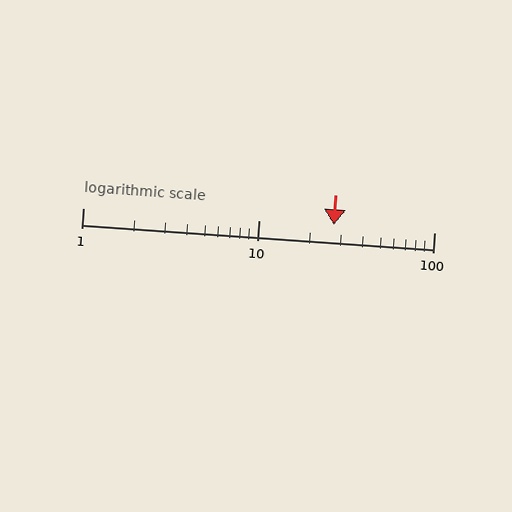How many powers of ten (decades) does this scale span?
The scale spans 2 decades, from 1 to 100.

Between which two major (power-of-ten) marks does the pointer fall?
The pointer is between 10 and 100.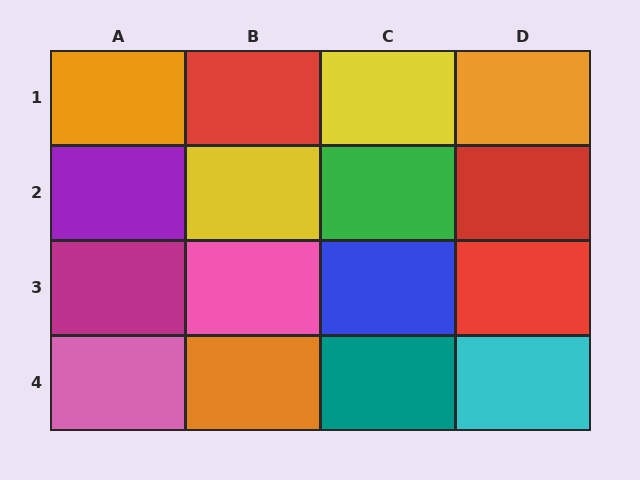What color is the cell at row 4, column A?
Pink.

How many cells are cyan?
1 cell is cyan.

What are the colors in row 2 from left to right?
Purple, yellow, green, red.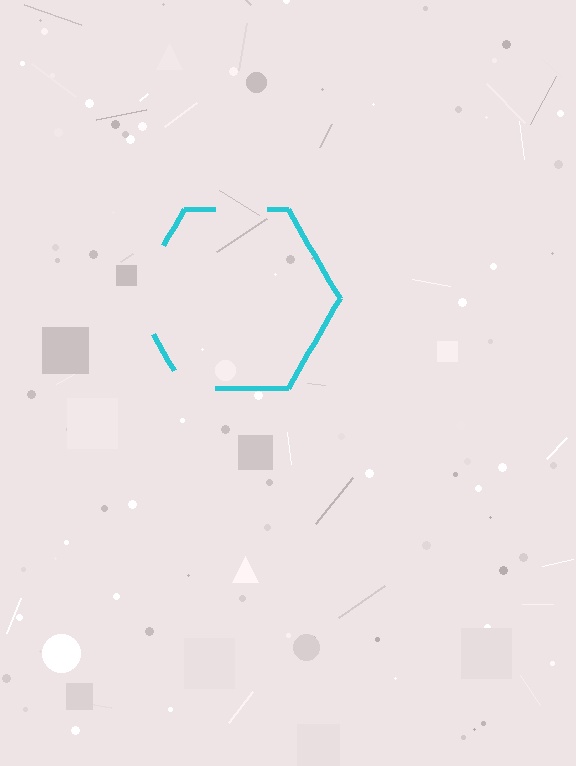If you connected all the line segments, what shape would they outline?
They would outline a hexagon.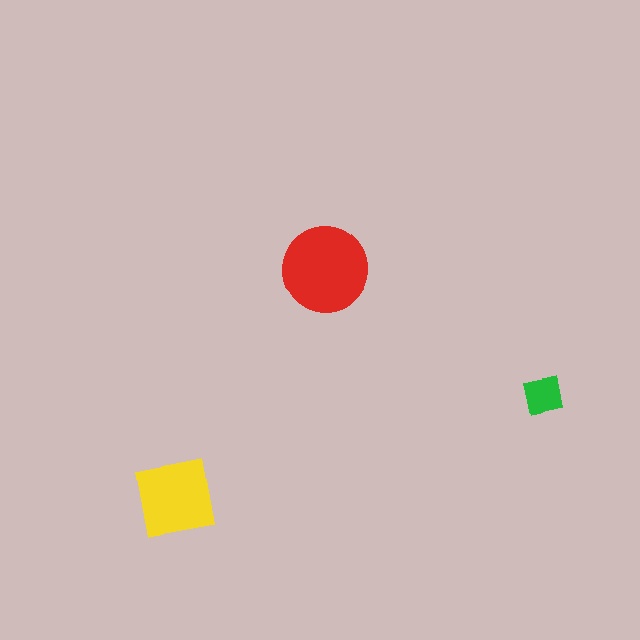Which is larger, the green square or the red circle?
The red circle.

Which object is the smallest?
The green square.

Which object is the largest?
The red circle.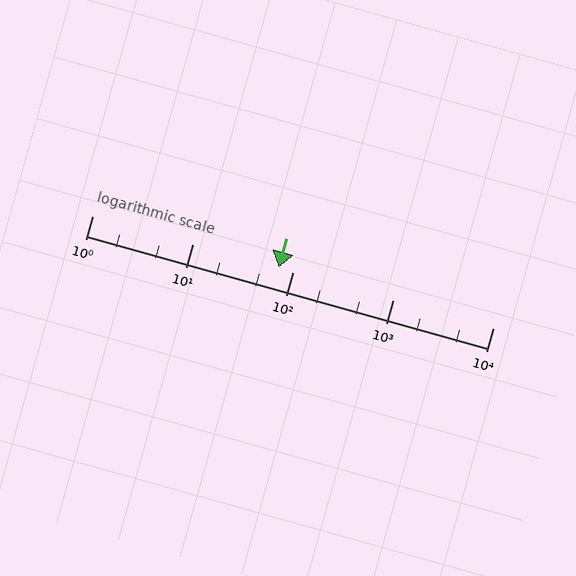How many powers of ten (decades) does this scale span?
The scale spans 4 decades, from 1 to 10000.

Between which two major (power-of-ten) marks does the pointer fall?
The pointer is between 10 and 100.